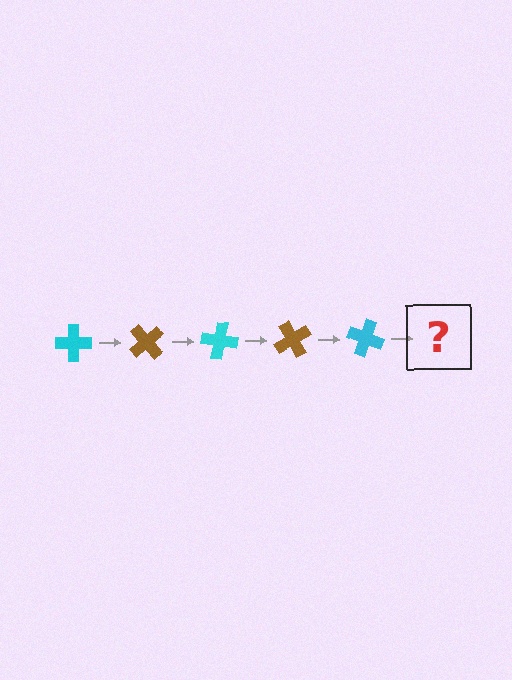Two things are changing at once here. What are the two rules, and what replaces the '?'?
The two rules are that it rotates 50 degrees each step and the color cycles through cyan and brown. The '?' should be a brown cross, rotated 250 degrees from the start.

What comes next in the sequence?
The next element should be a brown cross, rotated 250 degrees from the start.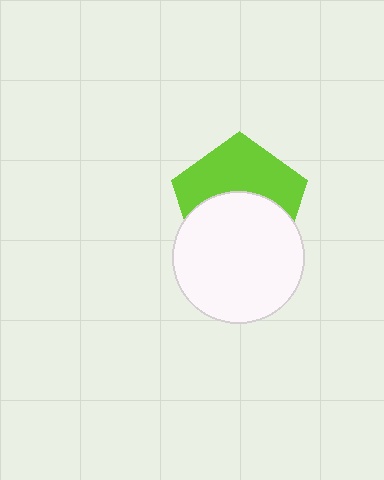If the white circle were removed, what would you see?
You would see the complete lime pentagon.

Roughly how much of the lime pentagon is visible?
About half of it is visible (roughly 49%).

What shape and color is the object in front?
The object in front is a white circle.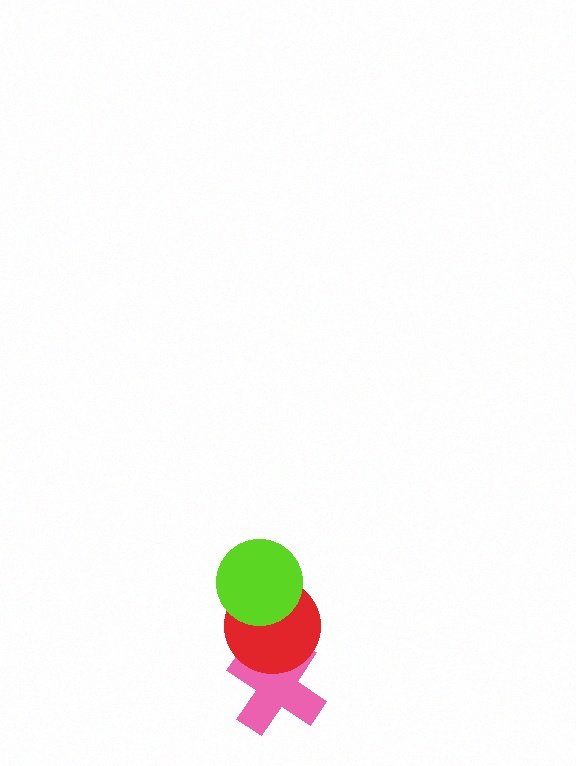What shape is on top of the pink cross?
The red circle is on top of the pink cross.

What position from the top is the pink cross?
The pink cross is 3rd from the top.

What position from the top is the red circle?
The red circle is 2nd from the top.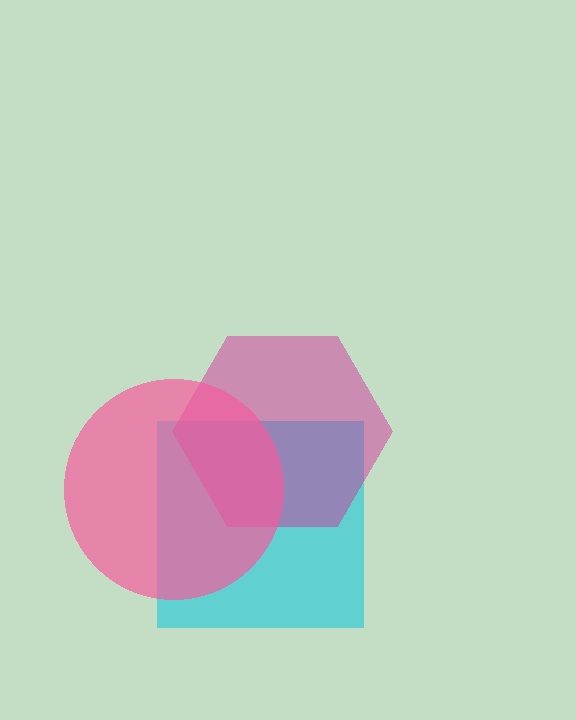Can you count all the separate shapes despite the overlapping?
Yes, there are 3 separate shapes.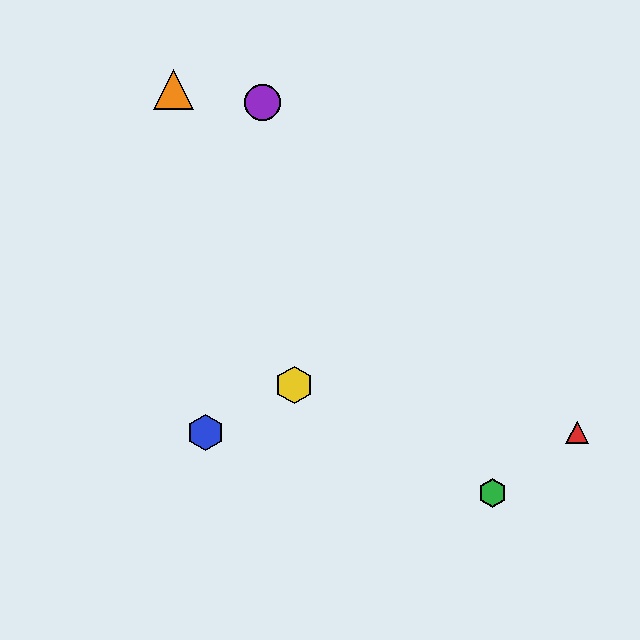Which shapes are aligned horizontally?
The red triangle, the blue hexagon are aligned horizontally.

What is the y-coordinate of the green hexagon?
The green hexagon is at y≈493.